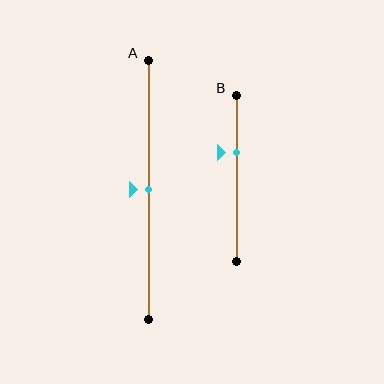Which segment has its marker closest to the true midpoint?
Segment A has its marker closest to the true midpoint.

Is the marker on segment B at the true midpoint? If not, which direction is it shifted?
No, the marker on segment B is shifted upward by about 15% of the segment length.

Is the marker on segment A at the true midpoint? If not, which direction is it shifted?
Yes, the marker on segment A is at the true midpoint.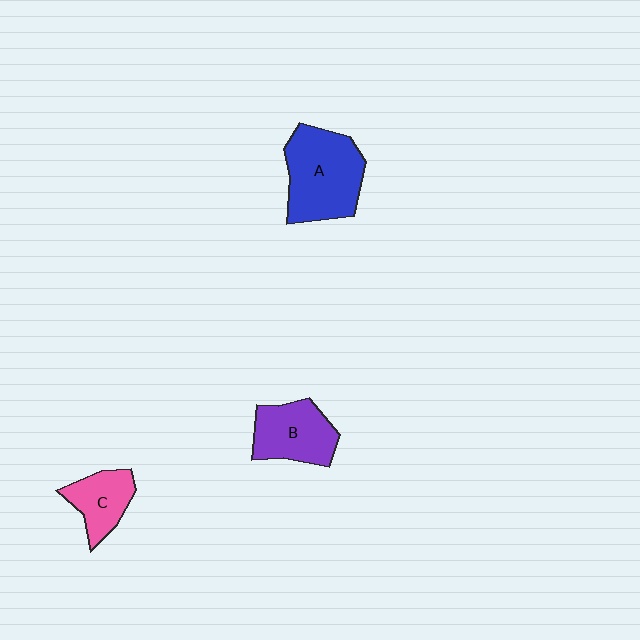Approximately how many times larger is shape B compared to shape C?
Approximately 1.3 times.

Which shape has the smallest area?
Shape C (pink).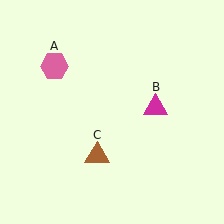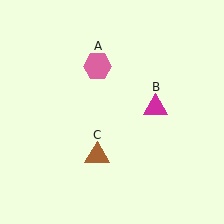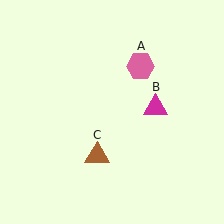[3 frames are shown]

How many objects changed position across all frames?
1 object changed position: pink hexagon (object A).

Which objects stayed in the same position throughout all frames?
Magenta triangle (object B) and brown triangle (object C) remained stationary.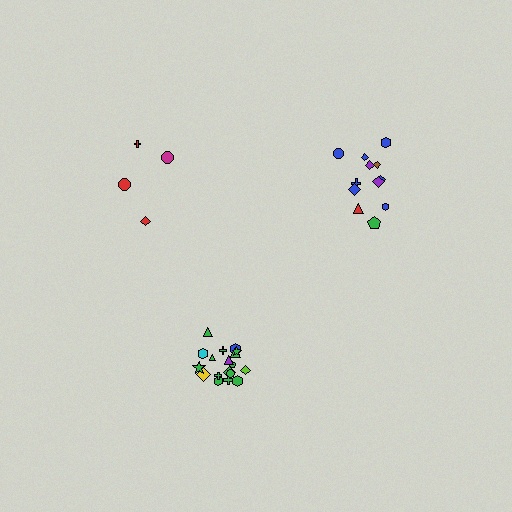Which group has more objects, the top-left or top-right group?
The top-right group.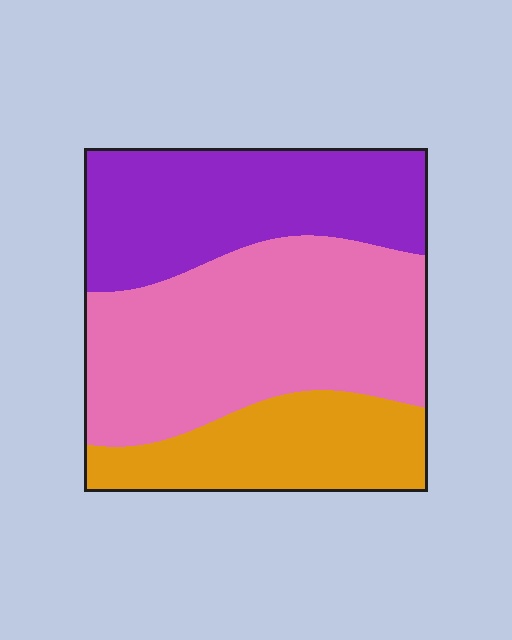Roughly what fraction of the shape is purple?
Purple covers about 30% of the shape.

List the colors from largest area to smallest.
From largest to smallest: pink, purple, orange.